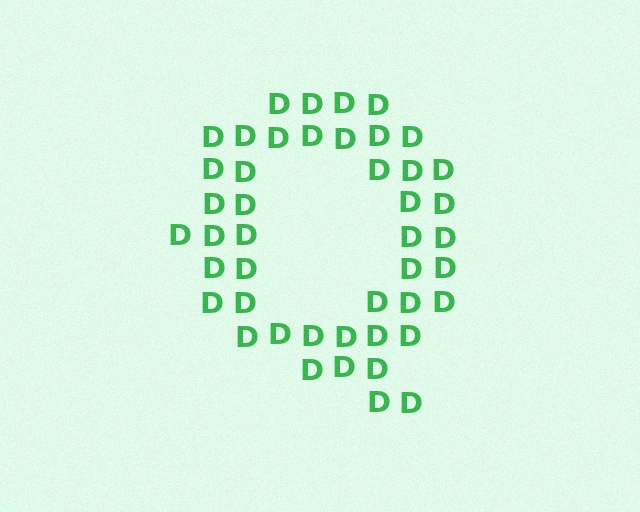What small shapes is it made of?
It is made of small letter D's.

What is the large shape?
The large shape is the letter Q.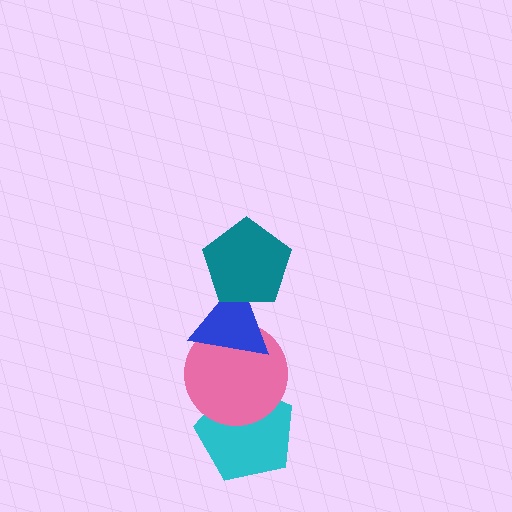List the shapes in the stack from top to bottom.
From top to bottom: the teal pentagon, the blue triangle, the pink circle, the cyan pentagon.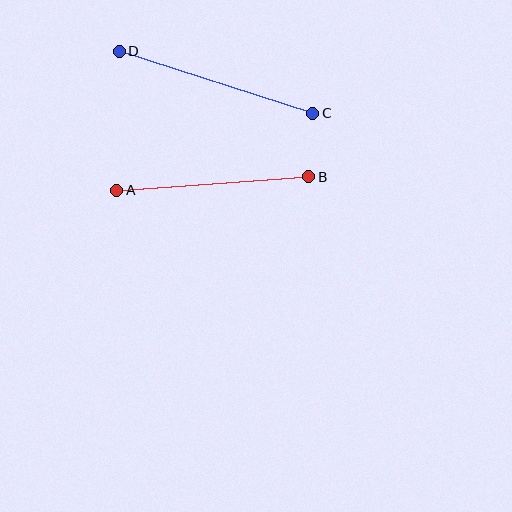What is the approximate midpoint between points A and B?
The midpoint is at approximately (213, 184) pixels.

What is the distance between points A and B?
The distance is approximately 192 pixels.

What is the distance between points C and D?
The distance is approximately 203 pixels.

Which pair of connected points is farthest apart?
Points C and D are farthest apart.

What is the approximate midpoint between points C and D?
The midpoint is at approximately (216, 82) pixels.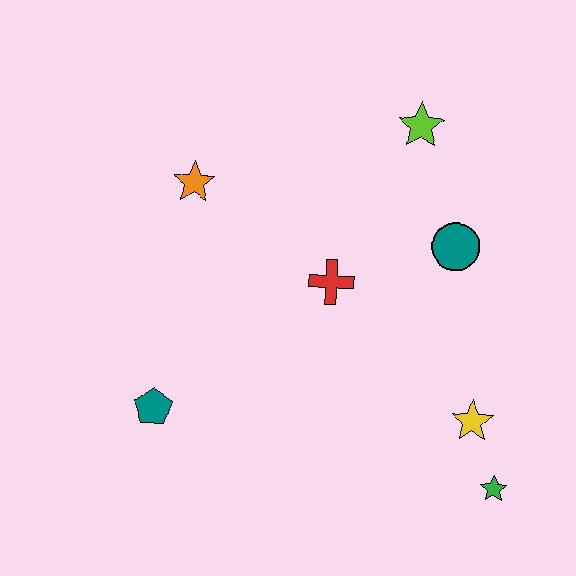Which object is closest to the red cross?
The teal circle is closest to the red cross.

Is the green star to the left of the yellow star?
No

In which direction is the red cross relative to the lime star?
The red cross is below the lime star.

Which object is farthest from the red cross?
The green star is farthest from the red cross.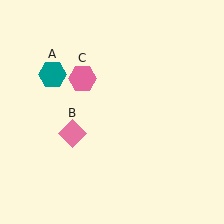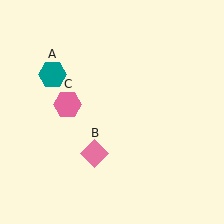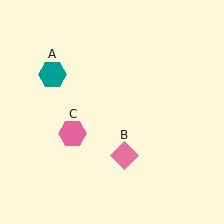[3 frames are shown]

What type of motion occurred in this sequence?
The pink diamond (object B), pink hexagon (object C) rotated counterclockwise around the center of the scene.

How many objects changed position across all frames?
2 objects changed position: pink diamond (object B), pink hexagon (object C).